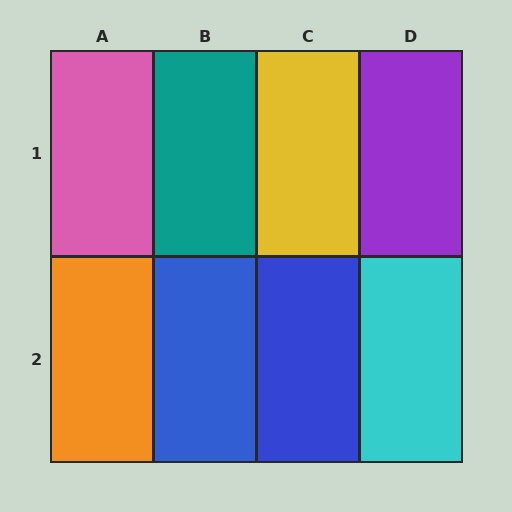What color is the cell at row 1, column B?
Teal.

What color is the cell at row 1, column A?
Pink.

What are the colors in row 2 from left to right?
Orange, blue, blue, cyan.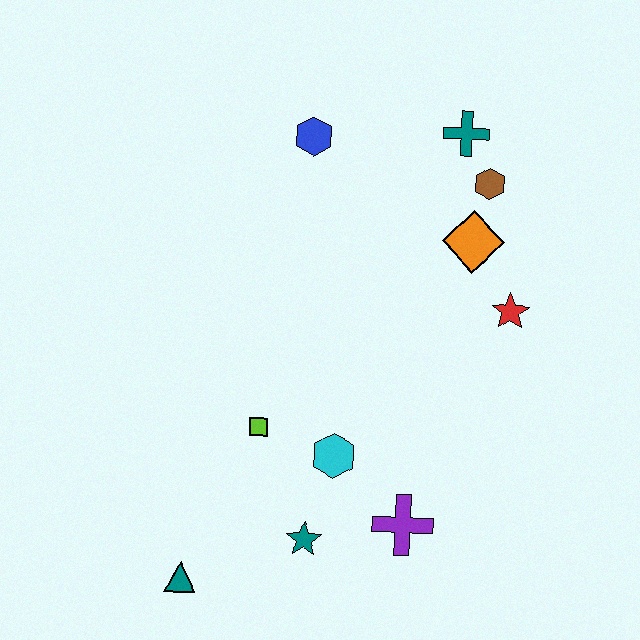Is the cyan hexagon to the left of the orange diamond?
Yes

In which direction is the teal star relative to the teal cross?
The teal star is below the teal cross.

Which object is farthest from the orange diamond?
The teal triangle is farthest from the orange diamond.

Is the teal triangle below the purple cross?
Yes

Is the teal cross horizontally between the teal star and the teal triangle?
No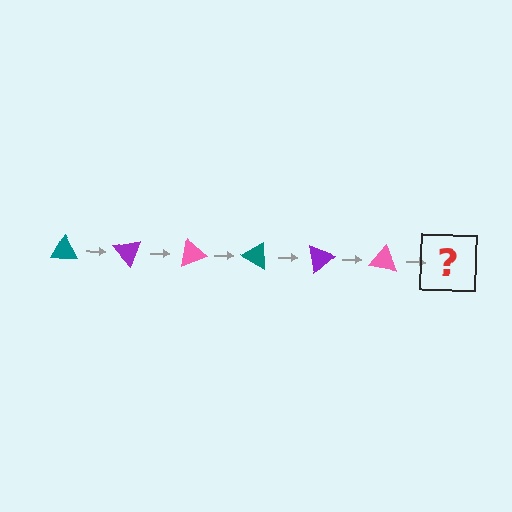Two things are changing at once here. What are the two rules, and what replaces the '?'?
The two rules are that it rotates 50 degrees each step and the color cycles through teal, purple, and pink. The '?' should be a teal triangle, rotated 300 degrees from the start.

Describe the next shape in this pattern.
It should be a teal triangle, rotated 300 degrees from the start.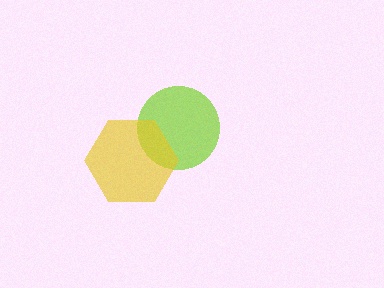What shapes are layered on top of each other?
The layered shapes are: a lime circle, a yellow hexagon.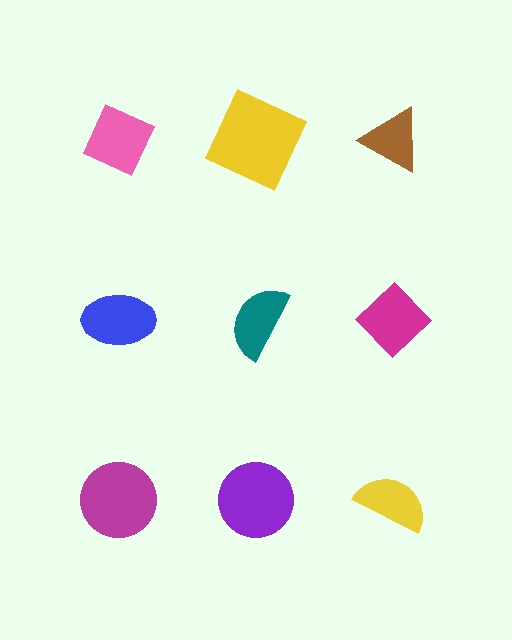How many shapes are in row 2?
3 shapes.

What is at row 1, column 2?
A yellow square.